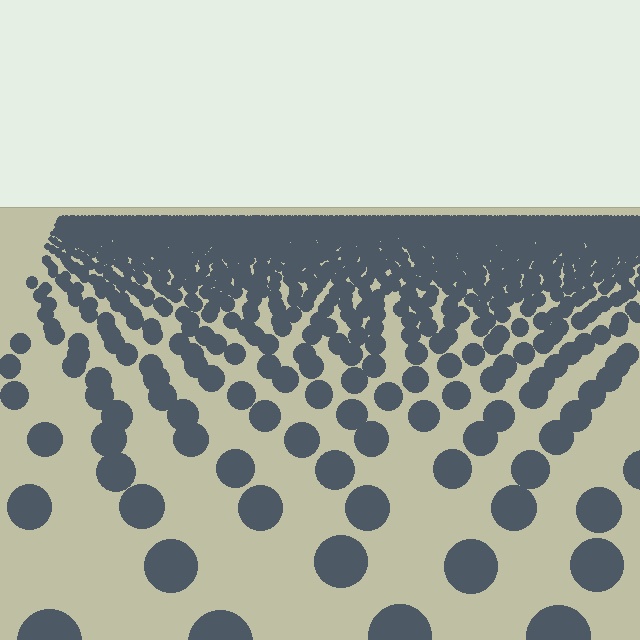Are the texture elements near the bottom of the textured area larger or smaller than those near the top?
Larger. Near the bottom, elements are closer to the viewer and appear at a bigger on-screen size.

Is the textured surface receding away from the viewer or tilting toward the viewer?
The surface is receding away from the viewer. Texture elements get smaller and denser toward the top.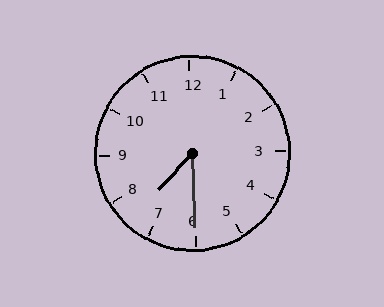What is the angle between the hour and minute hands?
Approximately 45 degrees.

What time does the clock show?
7:30.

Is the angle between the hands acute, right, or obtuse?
It is acute.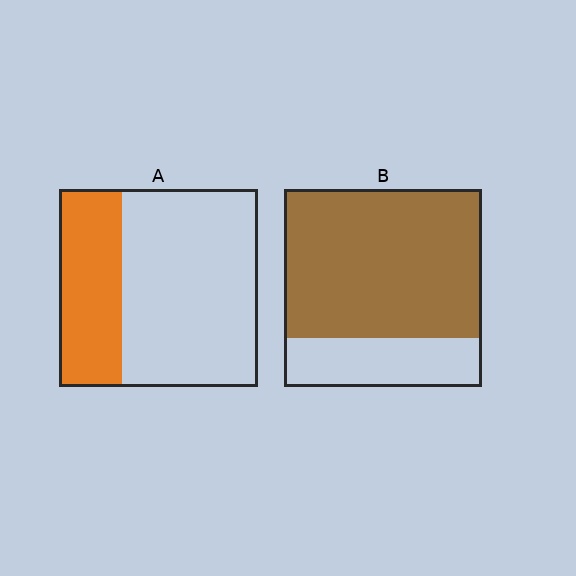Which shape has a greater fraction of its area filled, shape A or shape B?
Shape B.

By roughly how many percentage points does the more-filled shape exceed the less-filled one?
By roughly 45 percentage points (B over A).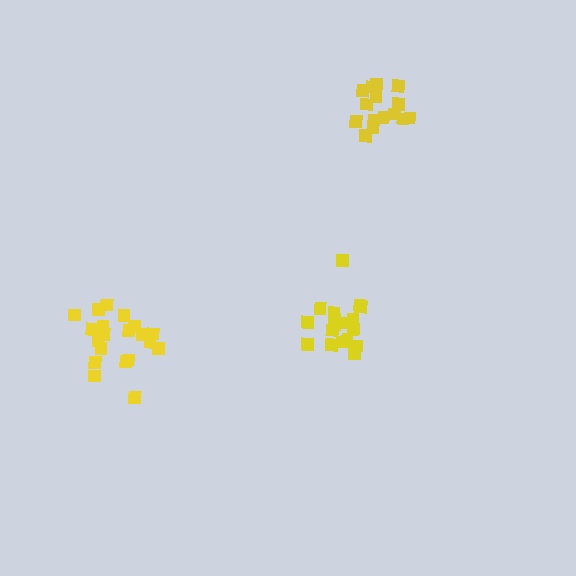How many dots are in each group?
Group 1: 20 dots, Group 2: 15 dots, Group 3: 19 dots (54 total).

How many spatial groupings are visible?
There are 3 spatial groupings.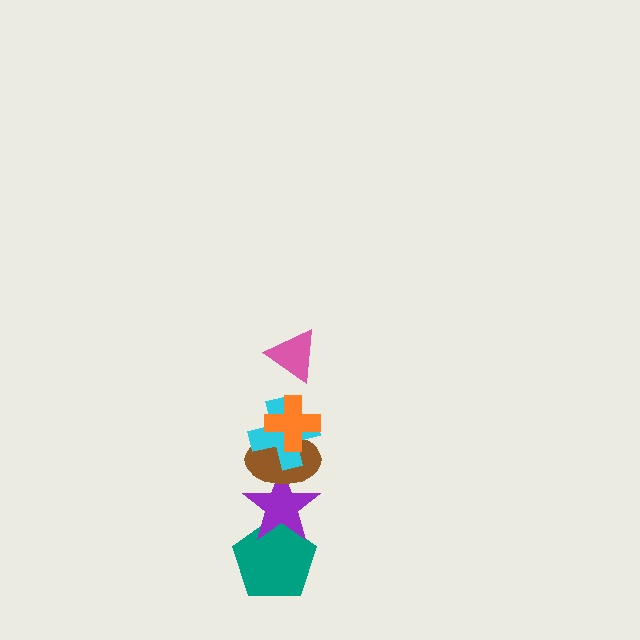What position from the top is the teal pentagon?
The teal pentagon is 6th from the top.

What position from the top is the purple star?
The purple star is 5th from the top.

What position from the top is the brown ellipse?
The brown ellipse is 4th from the top.